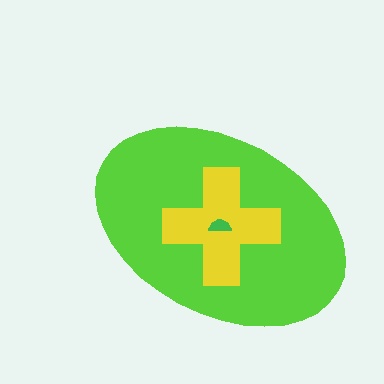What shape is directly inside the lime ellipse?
The yellow cross.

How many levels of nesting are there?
3.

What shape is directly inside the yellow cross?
The green semicircle.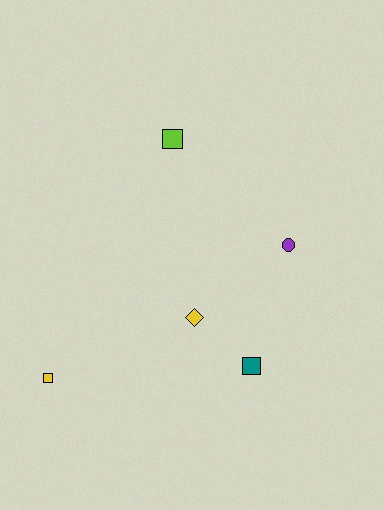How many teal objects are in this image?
There is 1 teal object.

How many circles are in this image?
There is 1 circle.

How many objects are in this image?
There are 5 objects.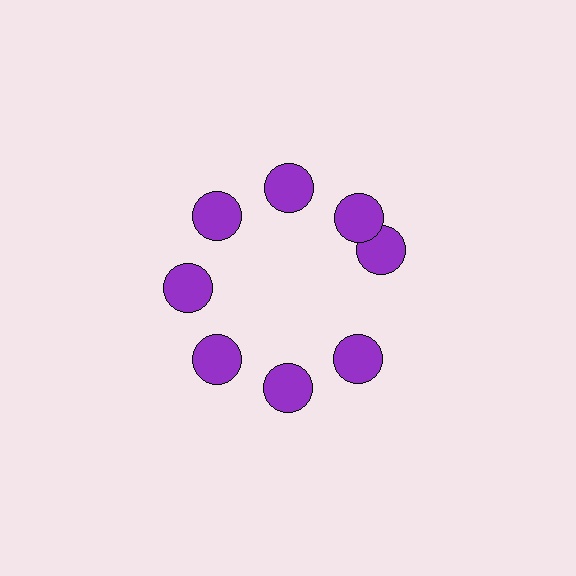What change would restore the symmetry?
The symmetry would be restored by rotating it back into even spacing with its neighbors so that all 8 circles sit at equal angles and equal distance from the center.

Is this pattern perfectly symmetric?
No. The 8 purple circles are arranged in a ring, but one element near the 3 o'clock position is rotated out of alignment along the ring, breaking the 8-fold rotational symmetry.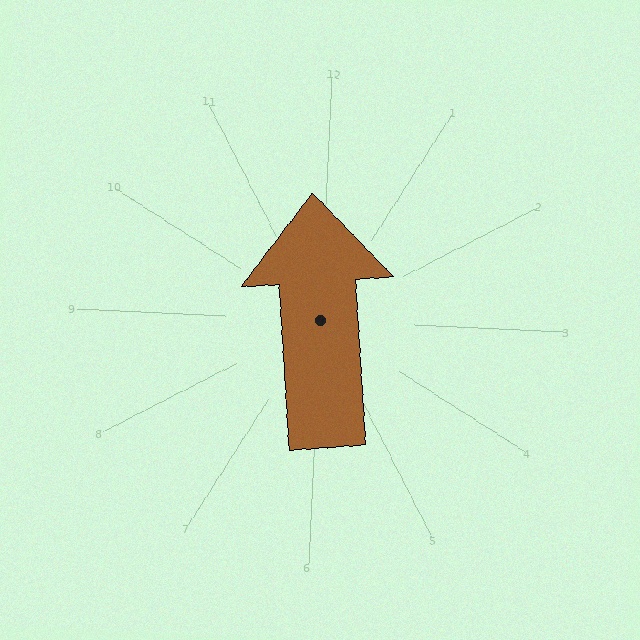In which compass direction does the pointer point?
North.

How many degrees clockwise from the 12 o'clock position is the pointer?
Approximately 354 degrees.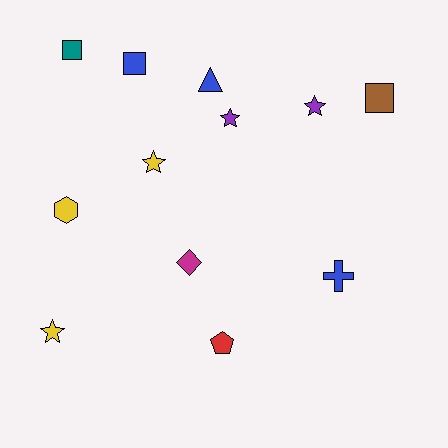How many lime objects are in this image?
There are no lime objects.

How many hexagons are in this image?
There is 1 hexagon.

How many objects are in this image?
There are 12 objects.